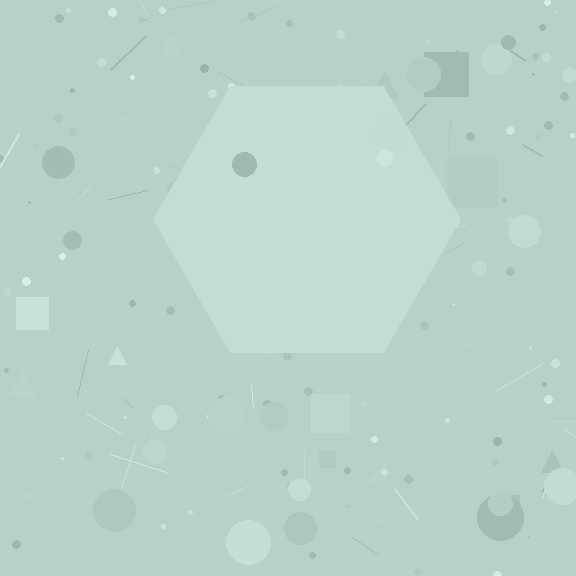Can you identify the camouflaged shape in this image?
The camouflaged shape is a hexagon.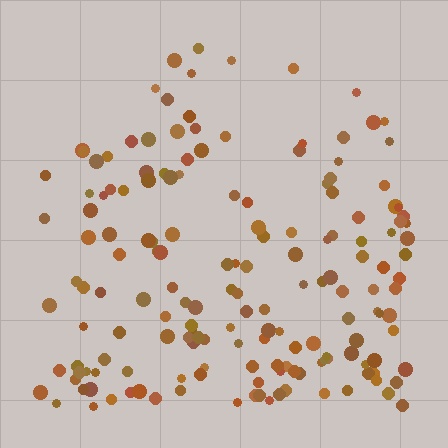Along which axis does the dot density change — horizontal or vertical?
Vertical.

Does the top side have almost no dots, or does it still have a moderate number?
Still a moderate number, just noticeably fewer than the bottom.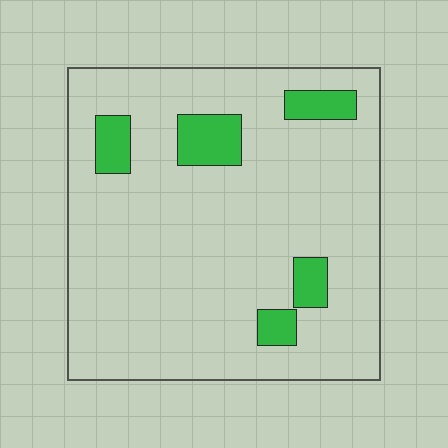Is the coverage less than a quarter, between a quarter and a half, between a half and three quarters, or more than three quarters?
Less than a quarter.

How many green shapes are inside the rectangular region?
5.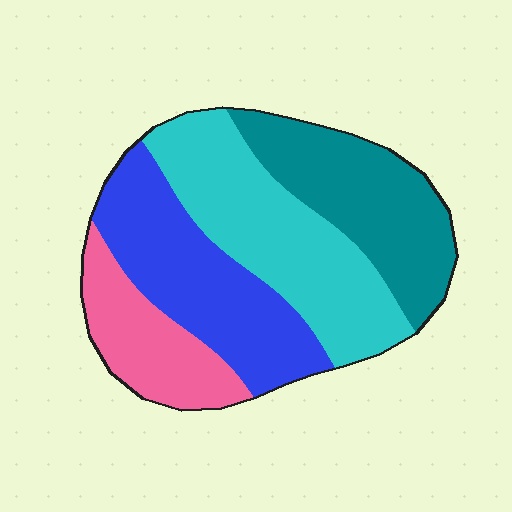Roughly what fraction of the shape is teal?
Teal takes up between a sixth and a third of the shape.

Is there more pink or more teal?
Teal.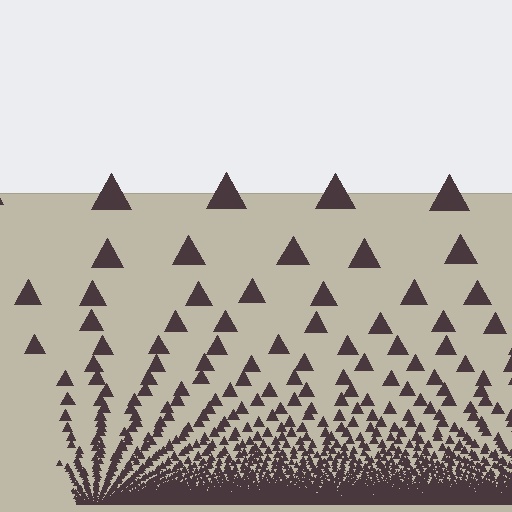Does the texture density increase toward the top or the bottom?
Density increases toward the bottom.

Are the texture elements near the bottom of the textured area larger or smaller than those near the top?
Smaller. The gradient is inverted — elements near the bottom are smaller and denser.